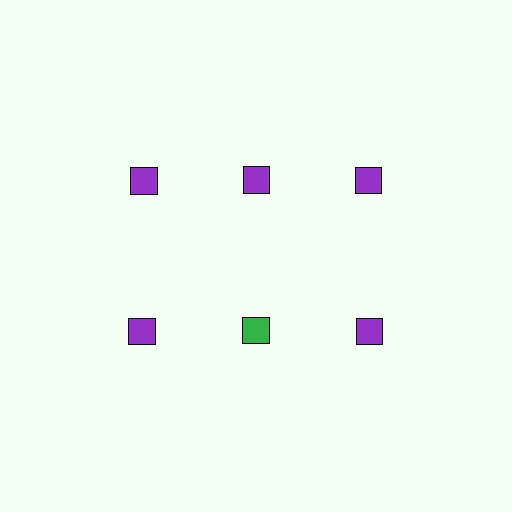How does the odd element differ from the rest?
It has a different color: green instead of purple.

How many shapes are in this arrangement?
There are 6 shapes arranged in a grid pattern.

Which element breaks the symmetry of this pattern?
The green square in the second row, second from left column breaks the symmetry. All other shapes are purple squares.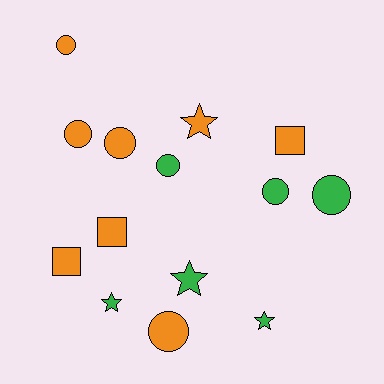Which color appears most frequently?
Orange, with 8 objects.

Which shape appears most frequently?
Circle, with 7 objects.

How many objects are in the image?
There are 14 objects.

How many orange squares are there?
There are 3 orange squares.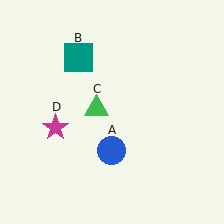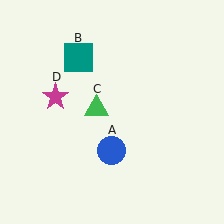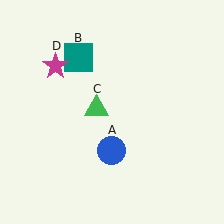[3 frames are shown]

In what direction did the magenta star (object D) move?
The magenta star (object D) moved up.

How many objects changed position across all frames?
1 object changed position: magenta star (object D).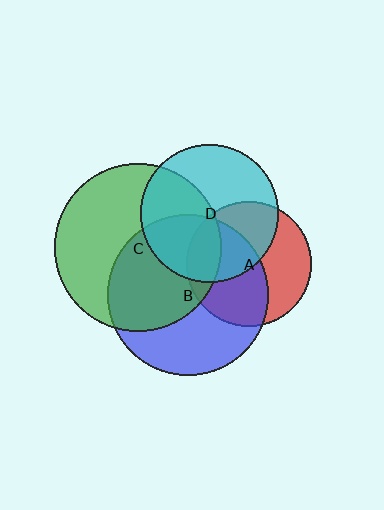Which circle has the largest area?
Circle C (green).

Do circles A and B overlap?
Yes.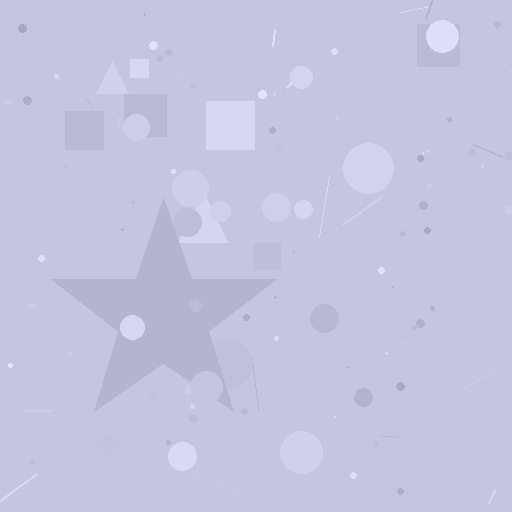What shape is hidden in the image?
A star is hidden in the image.